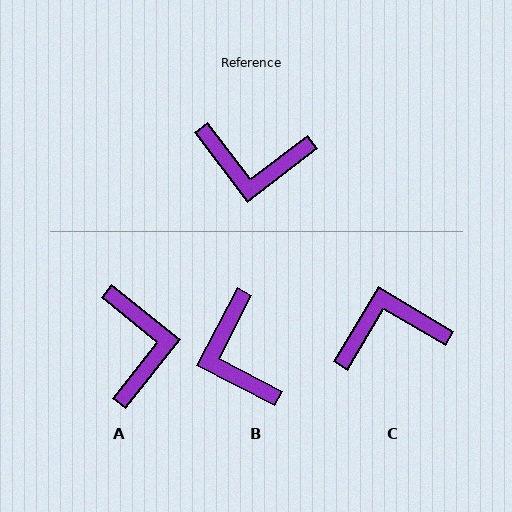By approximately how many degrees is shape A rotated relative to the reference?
Approximately 104 degrees counter-clockwise.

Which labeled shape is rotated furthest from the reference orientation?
C, about 158 degrees away.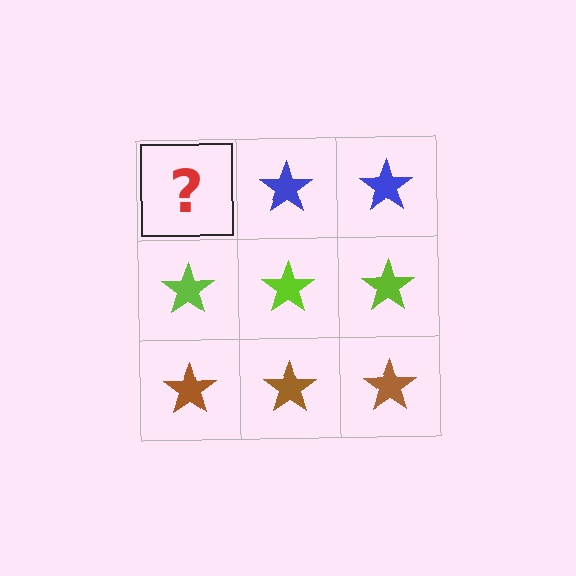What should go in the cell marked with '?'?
The missing cell should contain a blue star.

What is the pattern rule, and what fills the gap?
The rule is that each row has a consistent color. The gap should be filled with a blue star.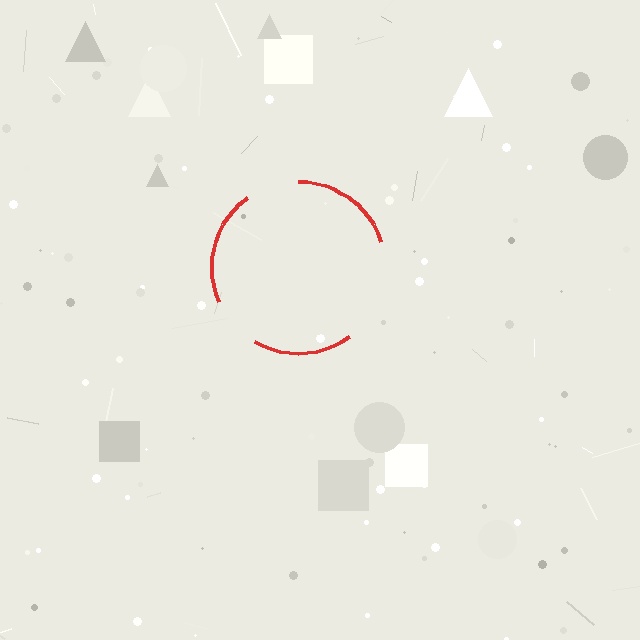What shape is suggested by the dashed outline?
The dashed outline suggests a circle.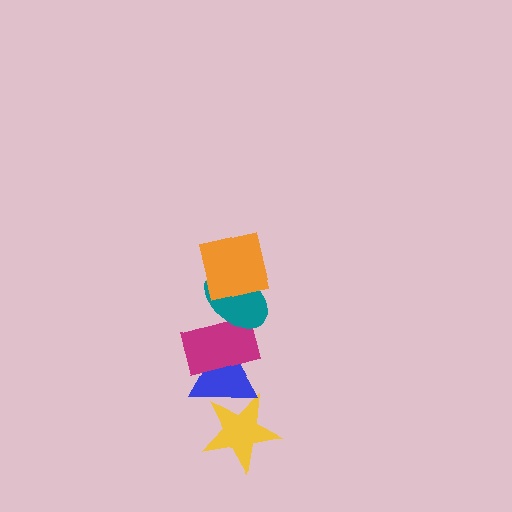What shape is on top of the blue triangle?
The magenta rectangle is on top of the blue triangle.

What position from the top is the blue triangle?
The blue triangle is 4th from the top.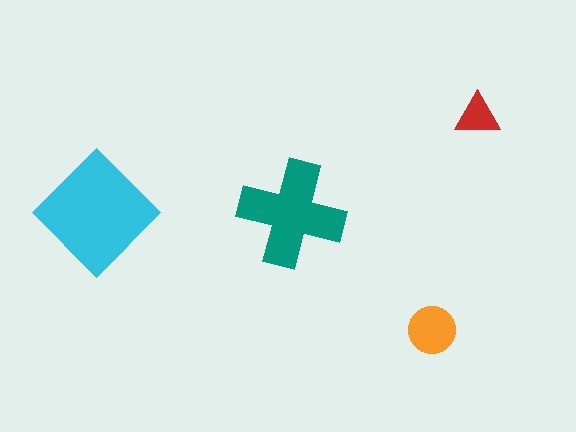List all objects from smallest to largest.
The red triangle, the orange circle, the teal cross, the cyan diamond.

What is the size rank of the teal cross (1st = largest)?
2nd.